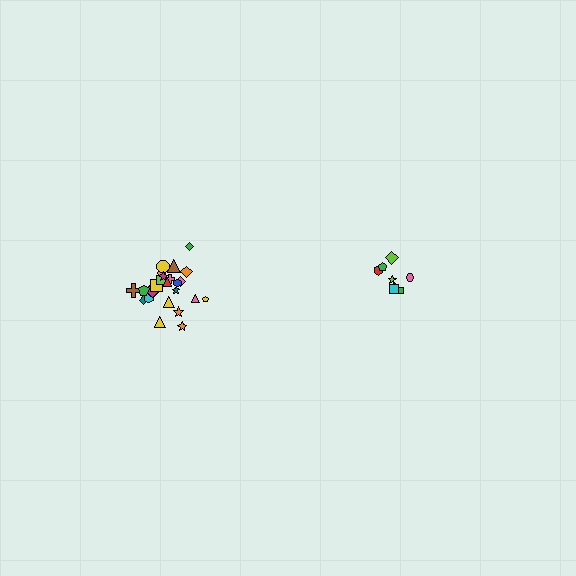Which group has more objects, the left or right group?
The left group.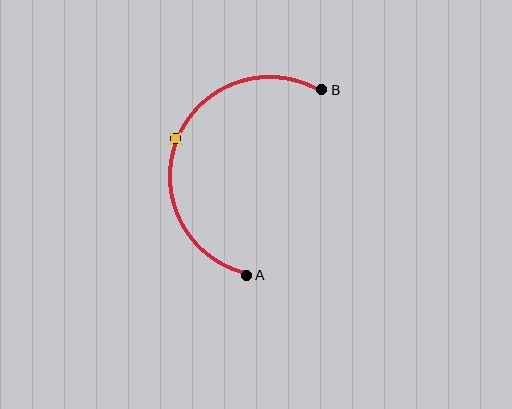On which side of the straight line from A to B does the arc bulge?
The arc bulges to the left of the straight line connecting A and B.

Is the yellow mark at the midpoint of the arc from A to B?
Yes. The yellow mark lies on the arc at equal arc-length from both A and B — it is the arc midpoint.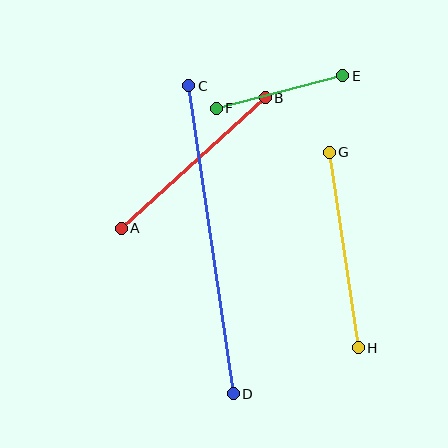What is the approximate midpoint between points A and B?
The midpoint is at approximately (193, 163) pixels.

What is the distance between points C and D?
The distance is approximately 311 pixels.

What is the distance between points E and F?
The distance is approximately 130 pixels.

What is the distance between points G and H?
The distance is approximately 197 pixels.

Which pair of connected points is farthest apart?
Points C and D are farthest apart.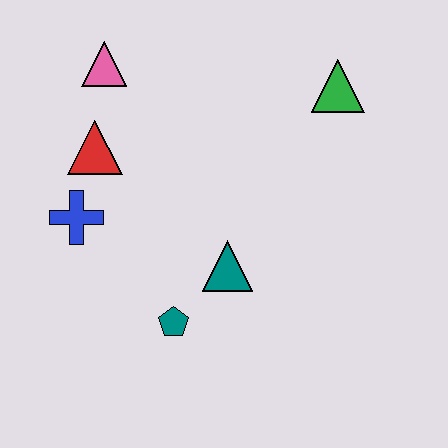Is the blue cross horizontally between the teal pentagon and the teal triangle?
No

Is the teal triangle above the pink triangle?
No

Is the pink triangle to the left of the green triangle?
Yes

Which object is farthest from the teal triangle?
The pink triangle is farthest from the teal triangle.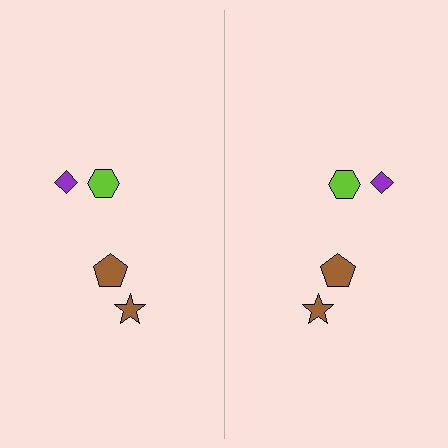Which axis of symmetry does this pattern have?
The pattern has a vertical axis of symmetry running through the center of the image.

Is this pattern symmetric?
Yes, this pattern has bilateral (reflection) symmetry.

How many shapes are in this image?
There are 8 shapes in this image.